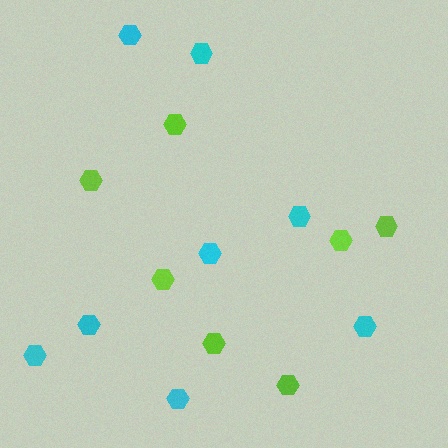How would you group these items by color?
There are 2 groups: one group of lime hexagons (7) and one group of cyan hexagons (8).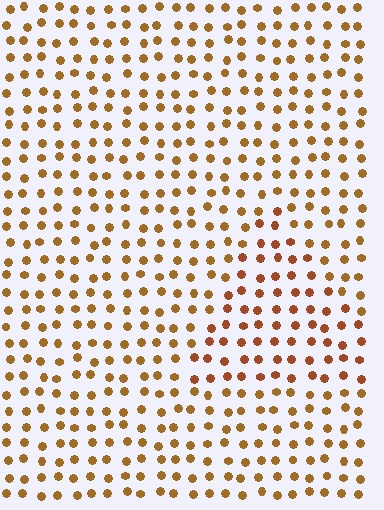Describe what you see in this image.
The image is filled with small brown elements in a uniform arrangement. A triangle-shaped region is visible where the elements are tinted to a slightly different hue, forming a subtle color boundary.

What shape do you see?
I see a triangle.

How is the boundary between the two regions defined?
The boundary is defined purely by a slight shift in hue (about 18 degrees). Spacing, size, and orientation are identical on both sides.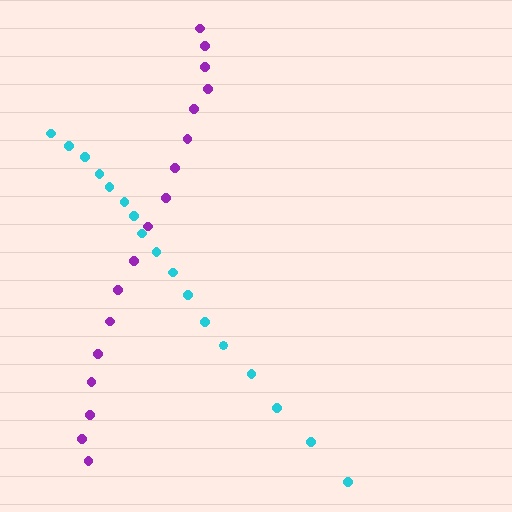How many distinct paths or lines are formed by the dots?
There are 2 distinct paths.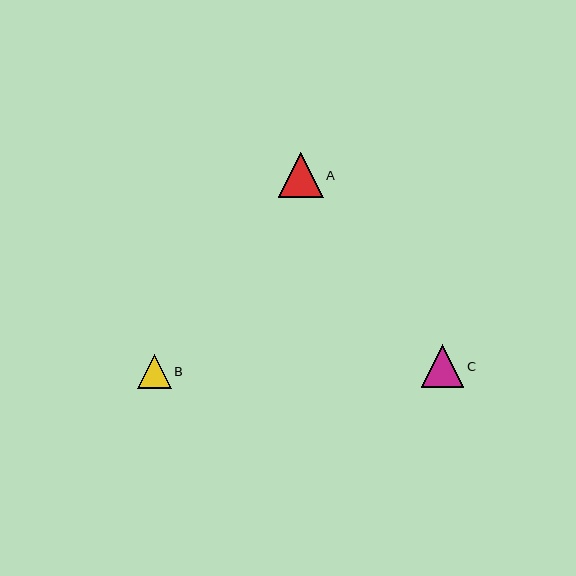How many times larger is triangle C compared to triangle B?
Triangle C is approximately 1.3 times the size of triangle B.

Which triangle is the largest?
Triangle A is the largest with a size of approximately 45 pixels.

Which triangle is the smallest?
Triangle B is the smallest with a size of approximately 34 pixels.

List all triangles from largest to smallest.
From largest to smallest: A, C, B.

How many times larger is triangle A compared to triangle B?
Triangle A is approximately 1.3 times the size of triangle B.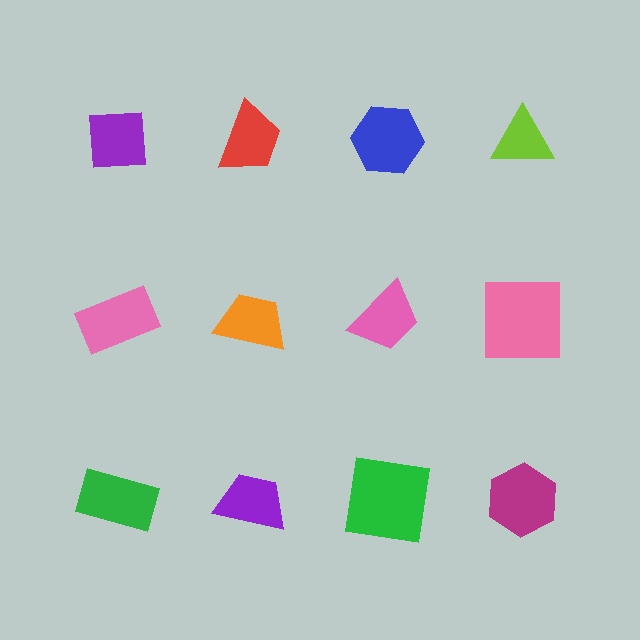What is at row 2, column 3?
A pink trapezoid.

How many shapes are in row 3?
4 shapes.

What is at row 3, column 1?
A green rectangle.